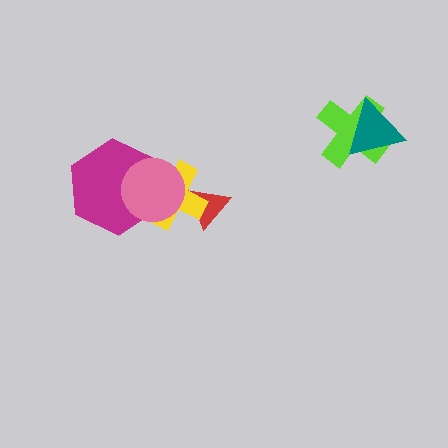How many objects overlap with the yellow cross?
3 objects overlap with the yellow cross.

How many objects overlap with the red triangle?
1 object overlaps with the red triangle.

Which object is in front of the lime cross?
The teal triangle is in front of the lime cross.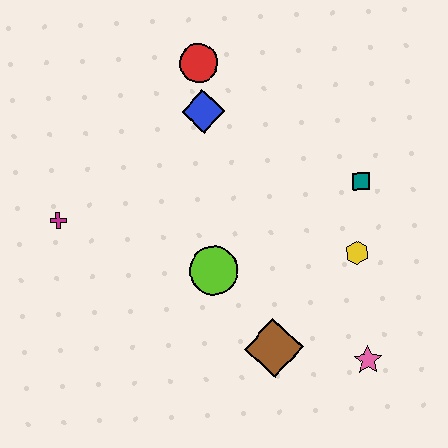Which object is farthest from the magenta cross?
The pink star is farthest from the magenta cross.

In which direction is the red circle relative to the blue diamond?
The red circle is above the blue diamond.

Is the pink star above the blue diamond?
No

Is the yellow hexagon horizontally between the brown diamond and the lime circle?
No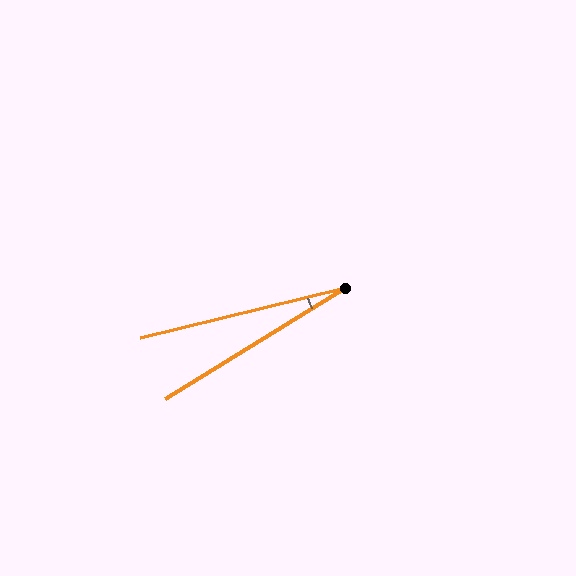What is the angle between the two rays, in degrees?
Approximately 18 degrees.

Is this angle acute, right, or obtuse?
It is acute.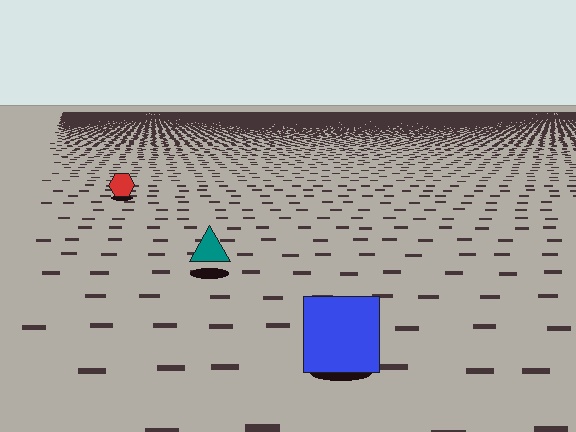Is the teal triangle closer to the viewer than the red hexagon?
Yes. The teal triangle is closer — you can tell from the texture gradient: the ground texture is coarser near it.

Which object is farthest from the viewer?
The red hexagon is farthest from the viewer. It appears smaller and the ground texture around it is denser.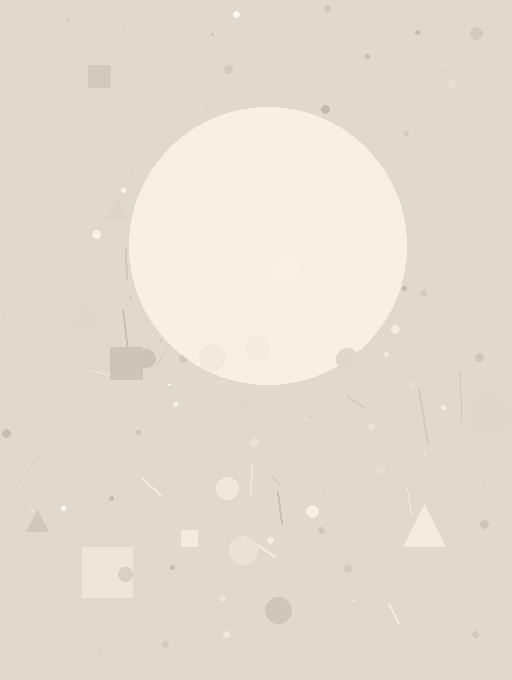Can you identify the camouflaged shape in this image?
The camouflaged shape is a circle.